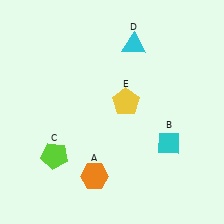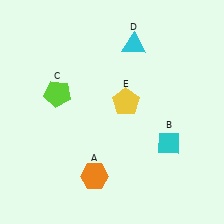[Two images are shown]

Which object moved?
The lime pentagon (C) moved up.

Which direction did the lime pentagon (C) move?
The lime pentagon (C) moved up.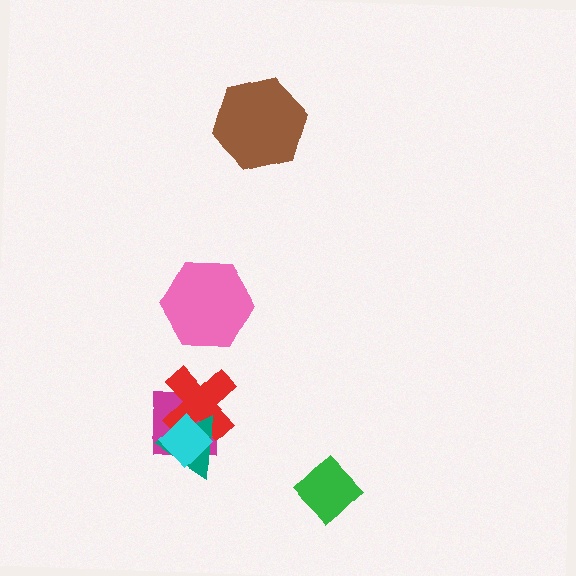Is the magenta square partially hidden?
Yes, it is partially covered by another shape.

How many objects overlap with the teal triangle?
3 objects overlap with the teal triangle.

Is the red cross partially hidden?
Yes, it is partially covered by another shape.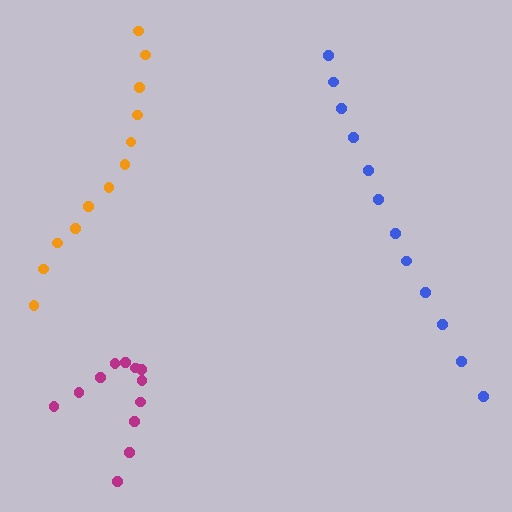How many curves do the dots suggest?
There are 3 distinct paths.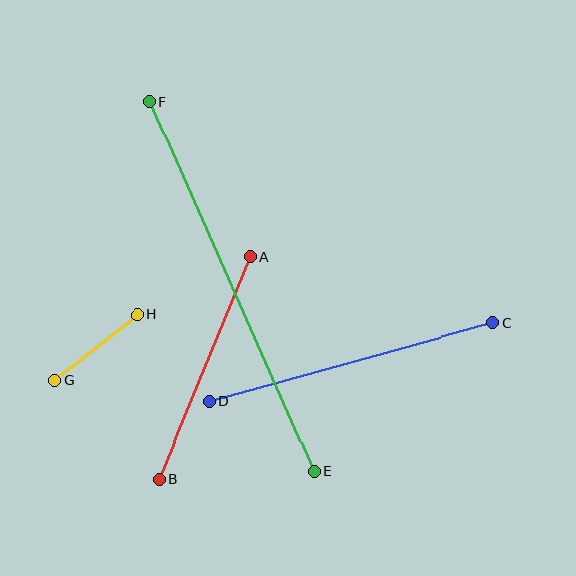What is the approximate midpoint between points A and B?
The midpoint is at approximately (205, 368) pixels.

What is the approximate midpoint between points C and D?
The midpoint is at approximately (351, 362) pixels.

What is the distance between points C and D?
The distance is approximately 294 pixels.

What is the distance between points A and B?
The distance is approximately 241 pixels.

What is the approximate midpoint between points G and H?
The midpoint is at approximately (96, 347) pixels.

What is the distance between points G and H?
The distance is approximately 105 pixels.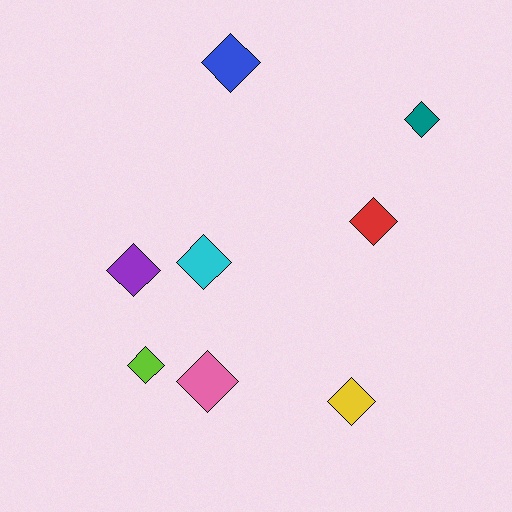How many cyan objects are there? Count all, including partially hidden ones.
There is 1 cyan object.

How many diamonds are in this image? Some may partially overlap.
There are 8 diamonds.